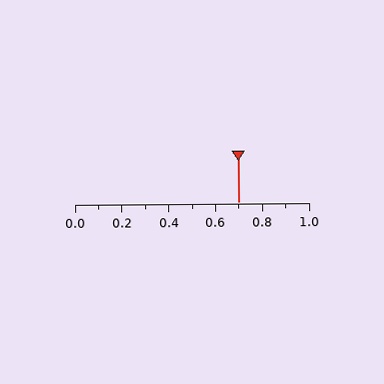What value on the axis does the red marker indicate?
The marker indicates approximately 0.7.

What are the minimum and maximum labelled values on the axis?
The axis runs from 0.0 to 1.0.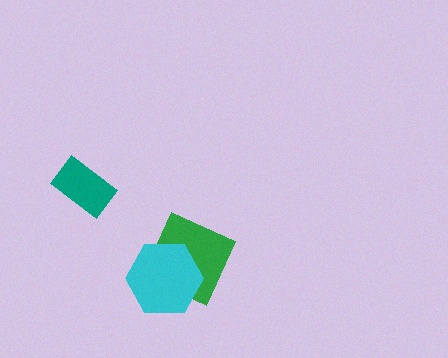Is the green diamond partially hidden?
Yes, it is partially covered by another shape.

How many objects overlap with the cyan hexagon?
1 object overlaps with the cyan hexagon.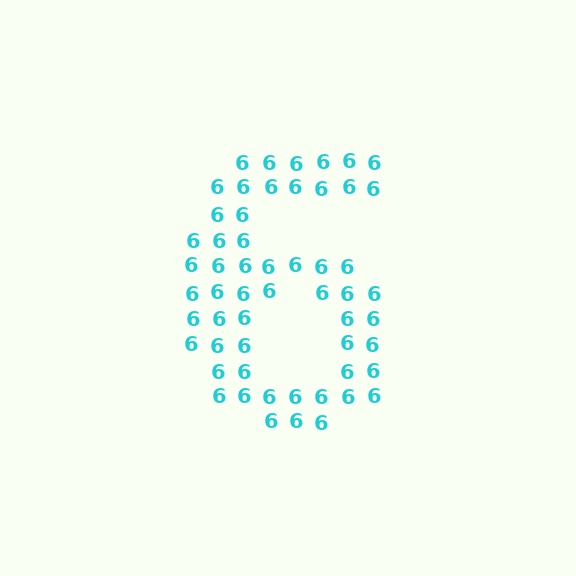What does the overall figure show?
The overall figure shows the digit 6.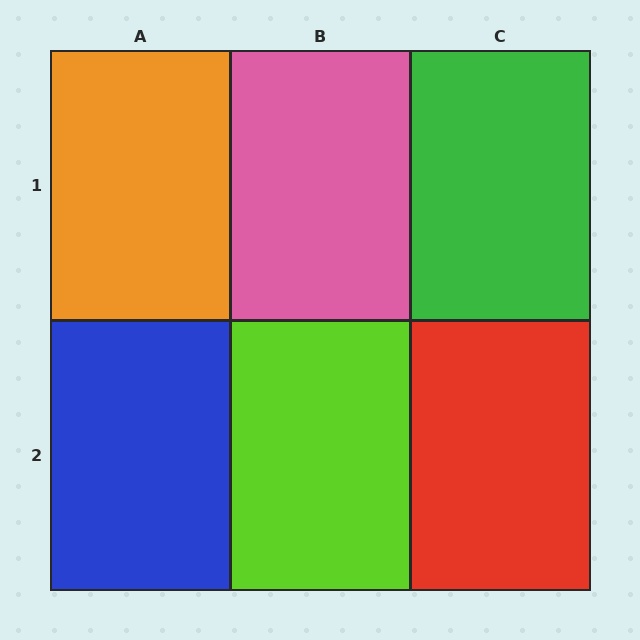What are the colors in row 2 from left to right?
Blue, lime, red.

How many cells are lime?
1 cell is lime.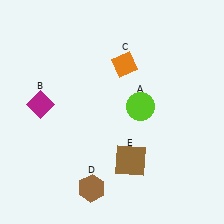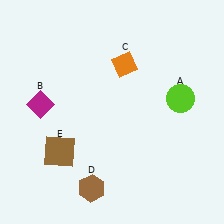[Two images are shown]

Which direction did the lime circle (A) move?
The lime circle (A) moved right.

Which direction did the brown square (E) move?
The brown square (E) moved left.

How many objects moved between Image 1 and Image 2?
2 objects moved between the two images.